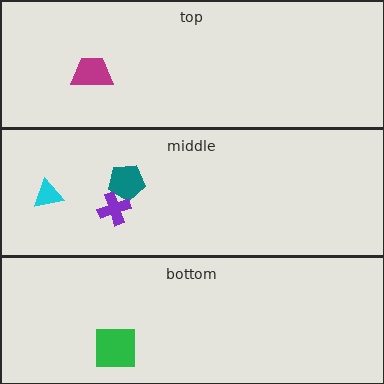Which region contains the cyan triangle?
The middle region.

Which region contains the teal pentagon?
The middle region.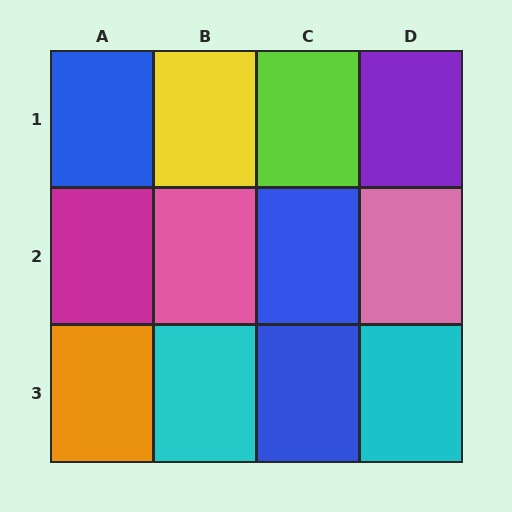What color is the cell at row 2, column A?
Magenta.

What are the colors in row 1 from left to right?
Blue, yellow, lime, purple.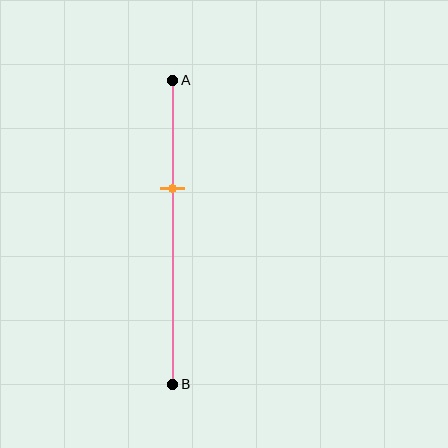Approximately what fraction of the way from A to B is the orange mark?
The orange mark is approximately 35% of the way from A to B.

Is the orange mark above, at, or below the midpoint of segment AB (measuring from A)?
The orange mark is above the midpoint of segment AB.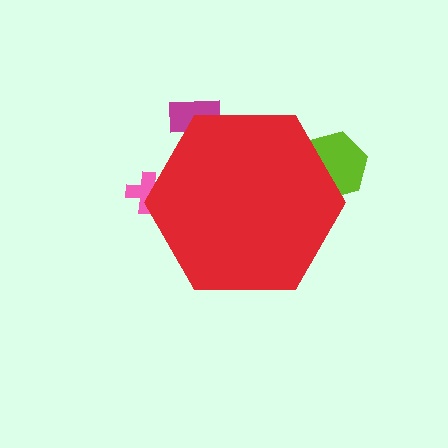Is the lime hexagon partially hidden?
Yes, the lime hexagon is partially hidden behind the red hexagon.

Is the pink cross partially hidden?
Yes, the pink cross is partially hidden behind the red hexagon.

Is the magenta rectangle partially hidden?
Yes, the magenta rectangle is partially hidden behind the red hexagon.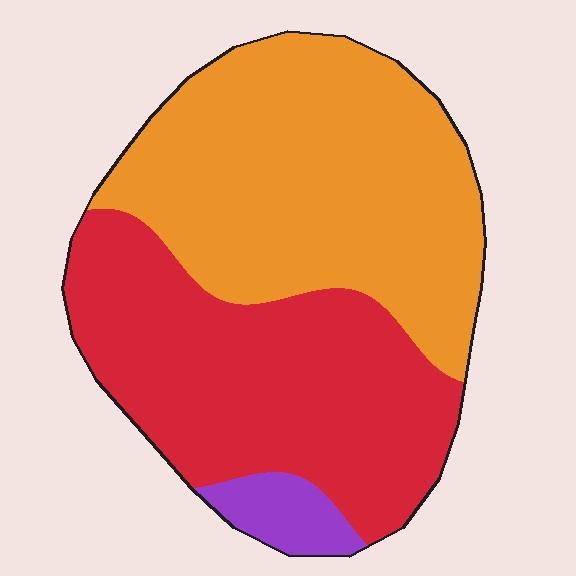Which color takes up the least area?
Purple, at roughly 5%.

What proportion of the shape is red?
Red covers 44% of the shape.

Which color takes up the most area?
Orange, at roughly 50%.